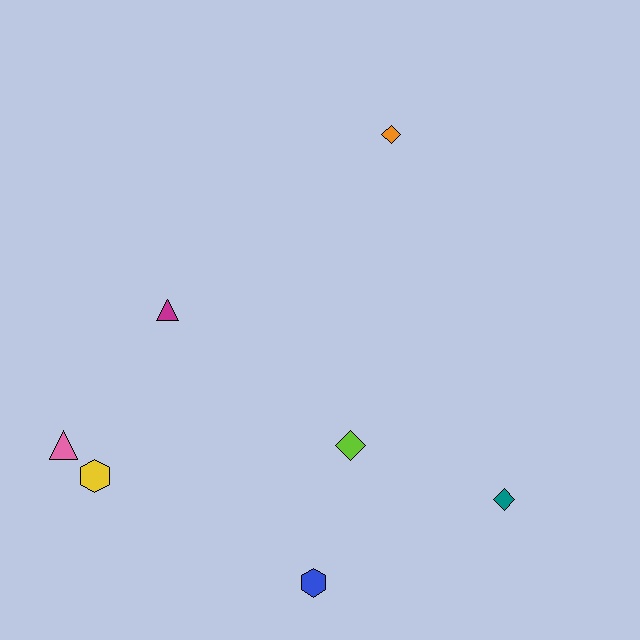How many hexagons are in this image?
There are 2 hexagons.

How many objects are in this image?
There are 7 objects.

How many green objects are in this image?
There are no green objects.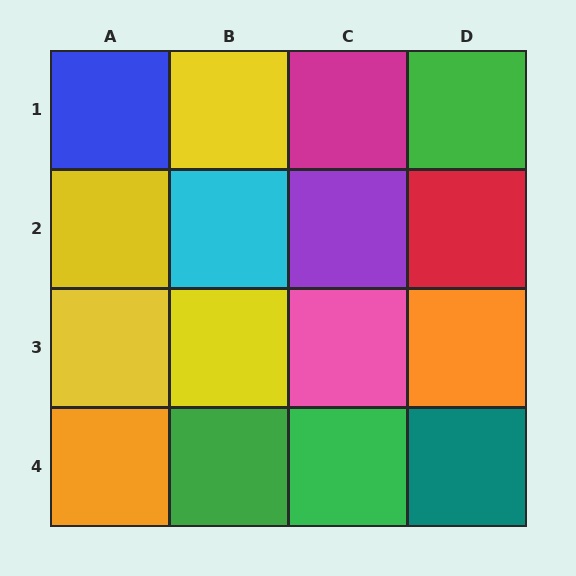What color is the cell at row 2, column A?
Yellow.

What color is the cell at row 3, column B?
Yellow.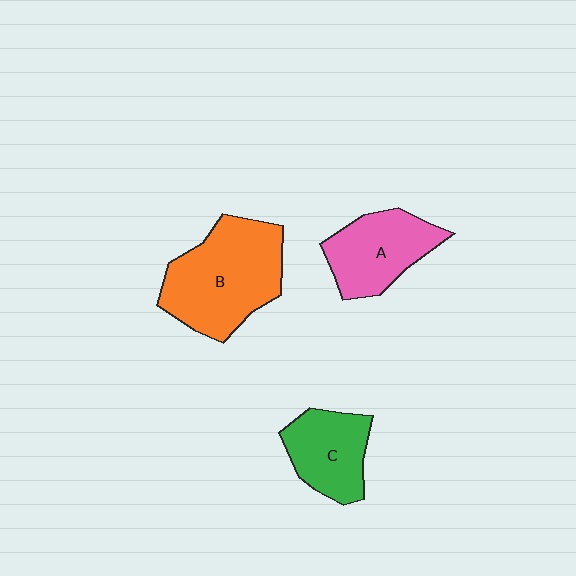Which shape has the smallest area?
Shape C (green).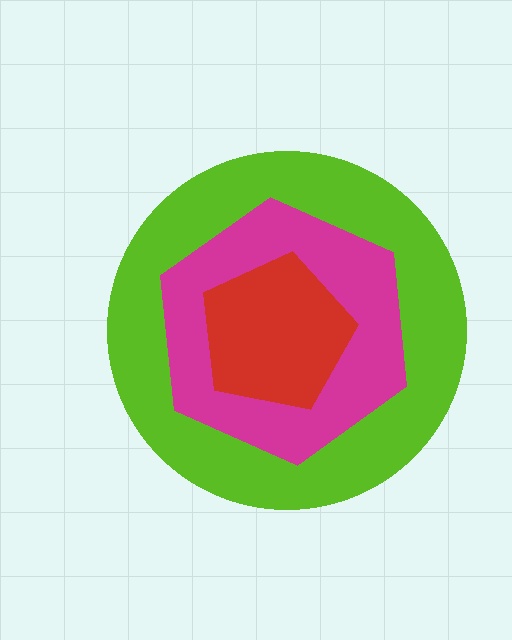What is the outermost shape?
The lime circle.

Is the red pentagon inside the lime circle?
Yes.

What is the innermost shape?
The red pentagon.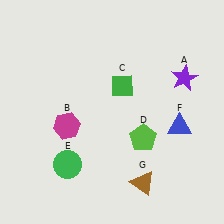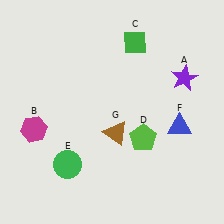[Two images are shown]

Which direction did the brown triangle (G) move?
The brown triangle (G) moved up.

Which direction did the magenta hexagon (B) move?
The magenta hexagon (B) moved left.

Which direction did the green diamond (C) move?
The green diamond (C) moved up.